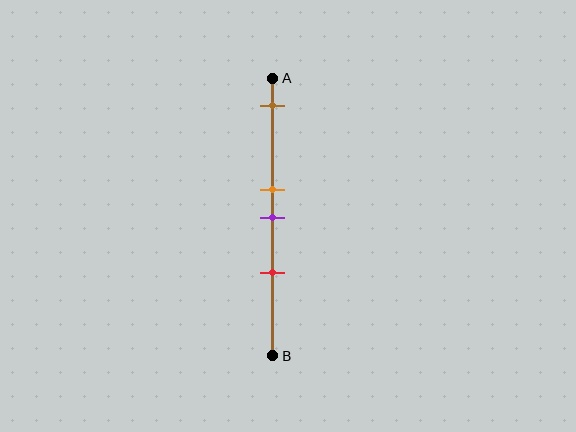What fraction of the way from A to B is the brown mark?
The brown mark is approximately 10% (0.1) of the way from A to B.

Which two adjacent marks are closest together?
The orange and purple marks are the closest adjacent pair.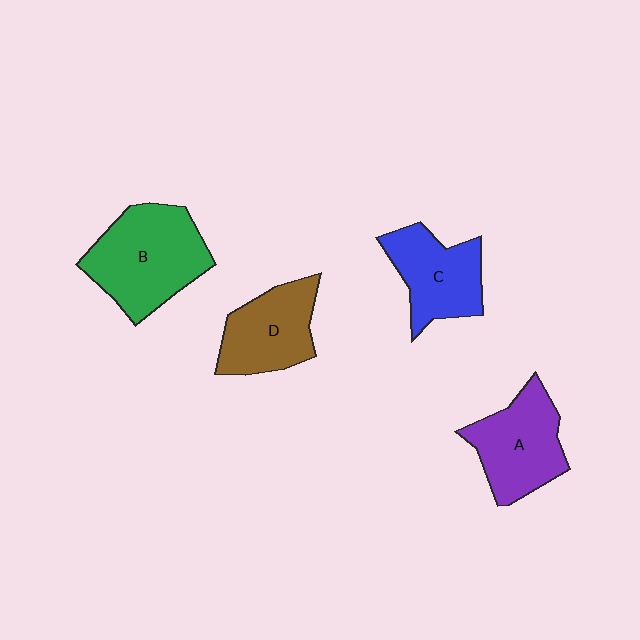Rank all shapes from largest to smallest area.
From largest to smallest: B (green), A (purple), C (blue), D (brown).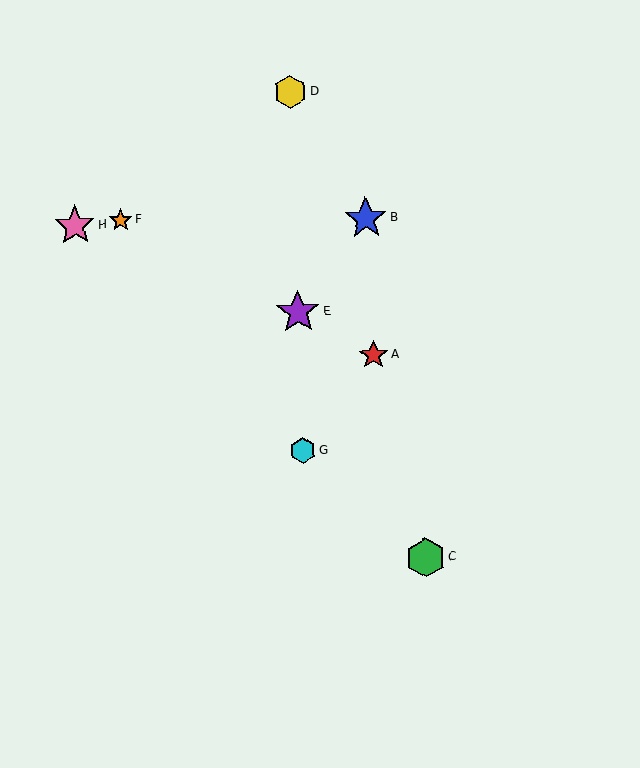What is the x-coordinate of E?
Object E is at x≈298.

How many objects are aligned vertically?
3 objects (D, E, G) are aligned vertically.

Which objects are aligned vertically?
Objects D, E, G are aligned vertically.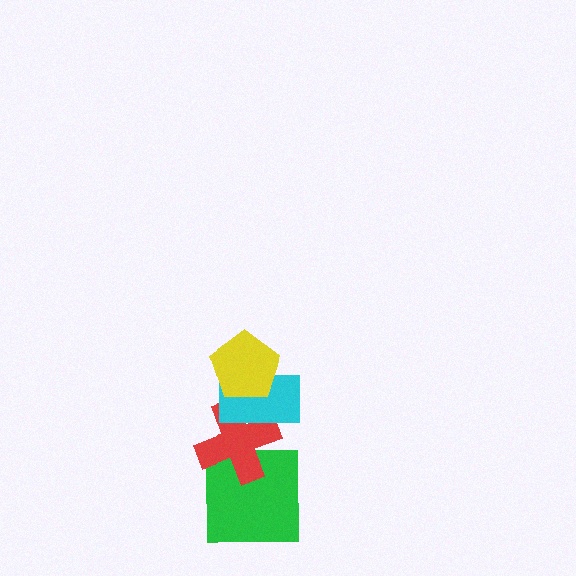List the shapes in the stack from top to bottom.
From top to bottom: the yellow pentagon, the cyan rectangle, the red cross, the green square.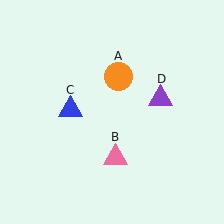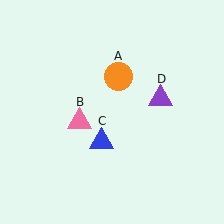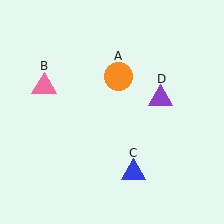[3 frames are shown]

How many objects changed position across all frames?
2 objects changed position: pink triangle (object B), blue triangle (object C).